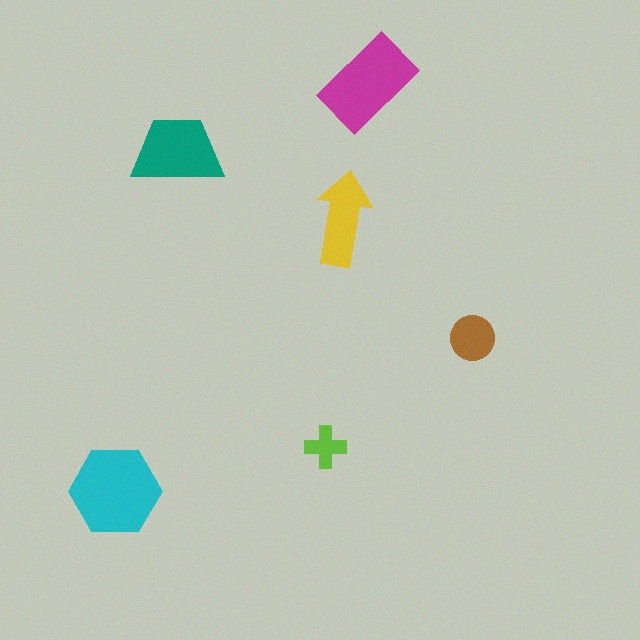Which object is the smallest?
The lime cross.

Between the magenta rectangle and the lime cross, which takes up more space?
The magenta rectangle.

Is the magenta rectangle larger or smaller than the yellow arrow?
Larger.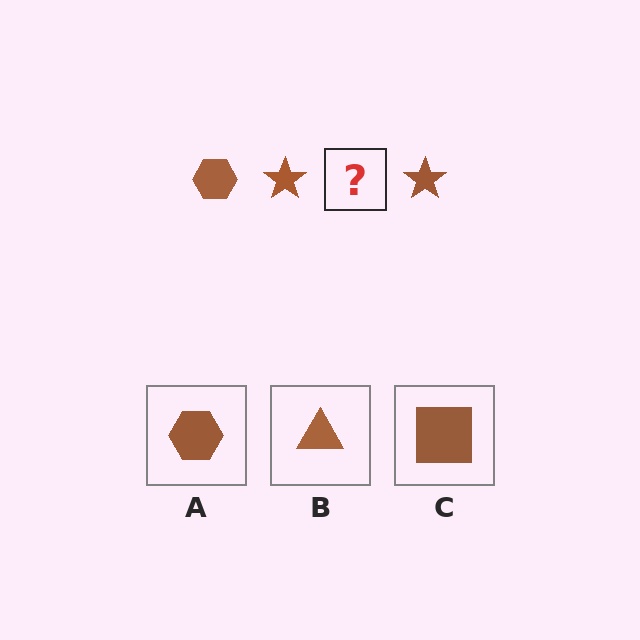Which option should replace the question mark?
Option A.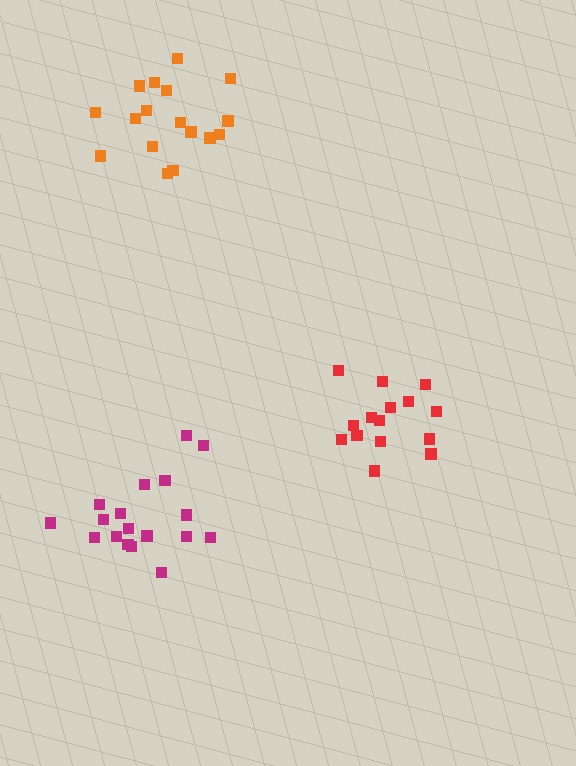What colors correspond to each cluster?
The clusters are colored: orange, red, magenta.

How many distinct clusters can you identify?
There are 3 distinct clusters.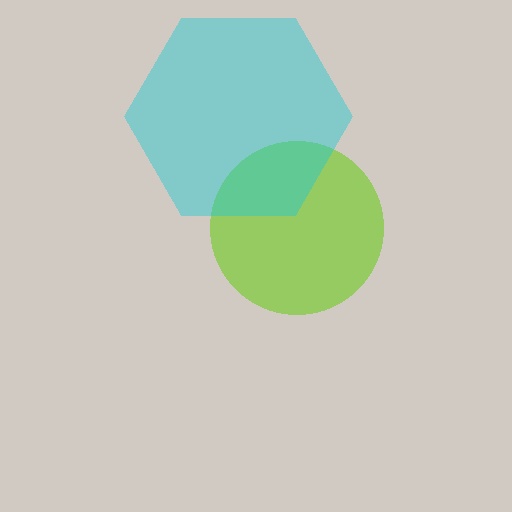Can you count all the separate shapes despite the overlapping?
Yes, there are 2 separate shapes.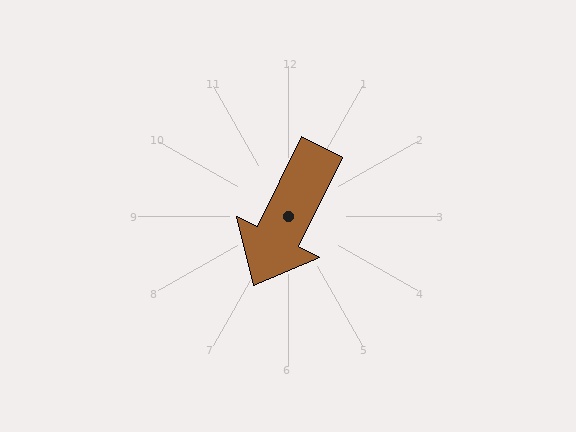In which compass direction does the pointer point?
Southwest.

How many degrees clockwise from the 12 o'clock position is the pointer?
Approximately 206 degrees.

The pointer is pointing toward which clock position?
Roughly 7 o'clock.